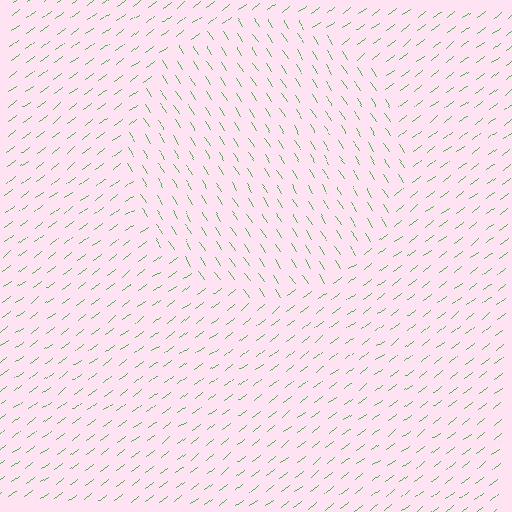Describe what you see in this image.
The image is filled with small green line segments. A circle region in the image has lines oriented differently from the surrounding lines, creating a visible texture boundary.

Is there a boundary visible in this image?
Yes, there is a texture boundary formed by a change in line orientation.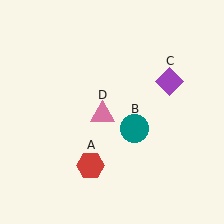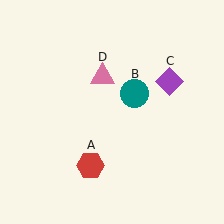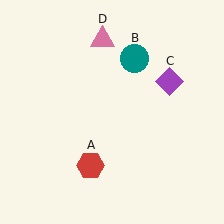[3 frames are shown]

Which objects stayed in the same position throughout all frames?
Red hexagon (object A) and purple diamond (object C) remained stationary.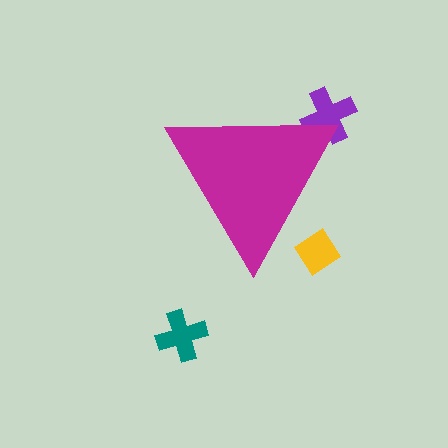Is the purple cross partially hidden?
Yes, the purple cross is partially hidden behind the magenta triangle.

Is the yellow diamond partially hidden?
Yes, the yellow diamond is partially hidden behind the magenta triangle.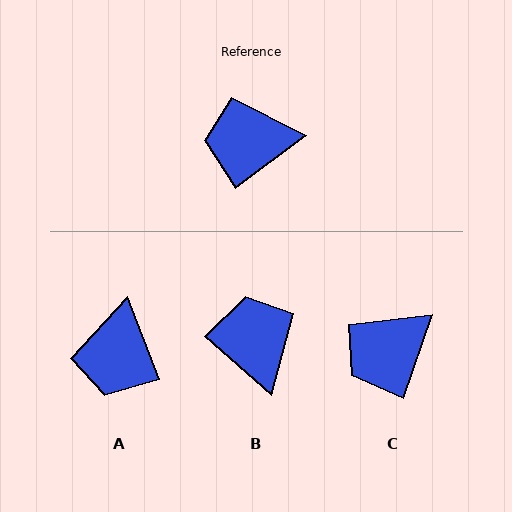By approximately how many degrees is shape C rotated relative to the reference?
Approximately 34 degrees counter-clockwise.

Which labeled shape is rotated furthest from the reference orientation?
B, about 79 degrees away.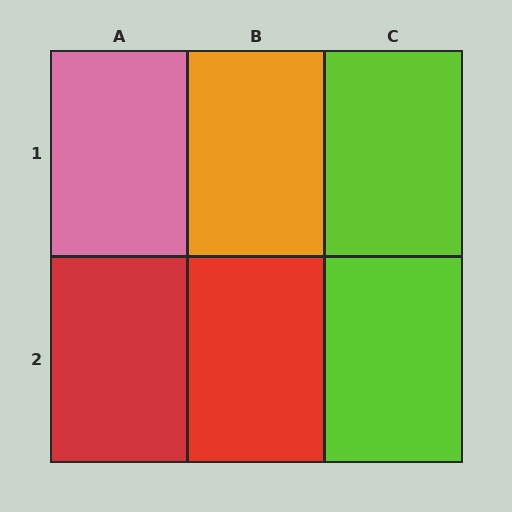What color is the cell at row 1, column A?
Pink.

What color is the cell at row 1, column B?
Orange.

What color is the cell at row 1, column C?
Lime.